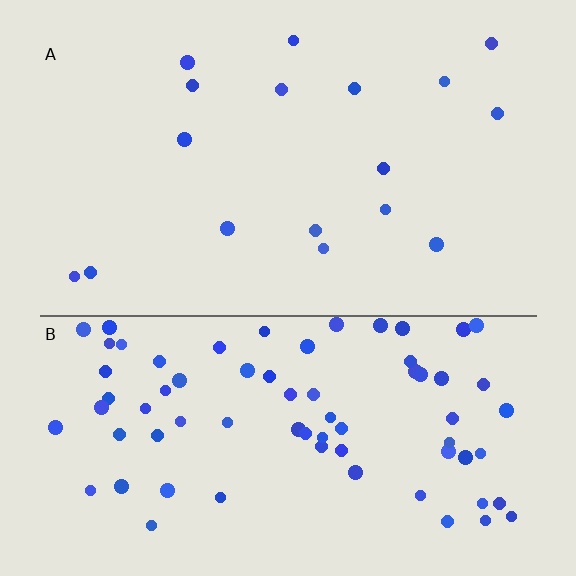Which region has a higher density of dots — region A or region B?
B (the bottom).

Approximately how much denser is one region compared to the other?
Approximately 4.3× — region B over region A.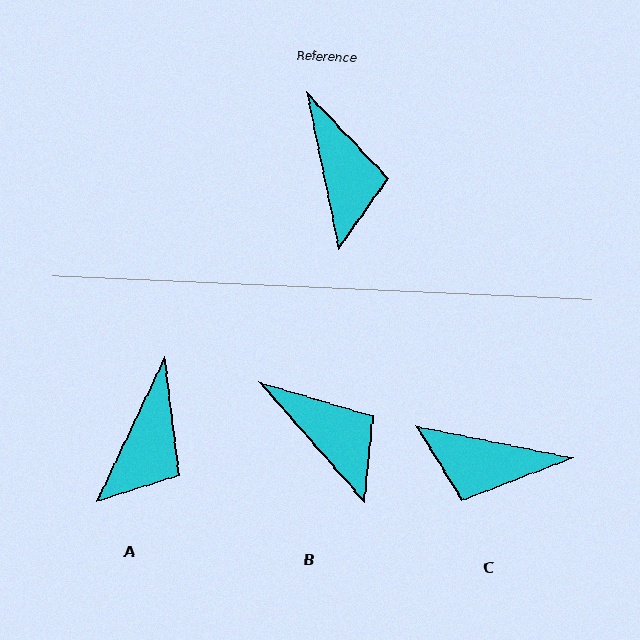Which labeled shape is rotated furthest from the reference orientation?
C, about 113 degrees away.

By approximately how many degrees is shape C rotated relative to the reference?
Approximately 113 degrees clockwise.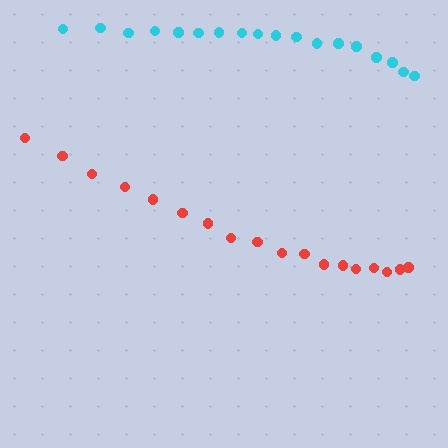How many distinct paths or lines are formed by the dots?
There are 2 distinct paths.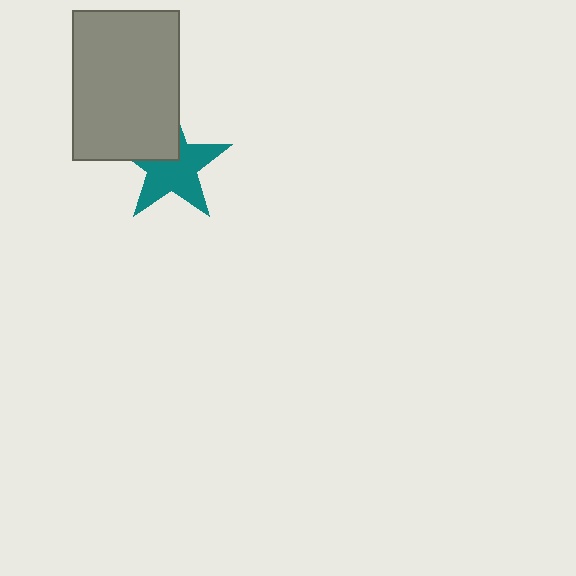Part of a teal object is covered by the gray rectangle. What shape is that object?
It is a star.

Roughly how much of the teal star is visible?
Most of it is visible (roughly 67%).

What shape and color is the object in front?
The object in front is a gray rectangle.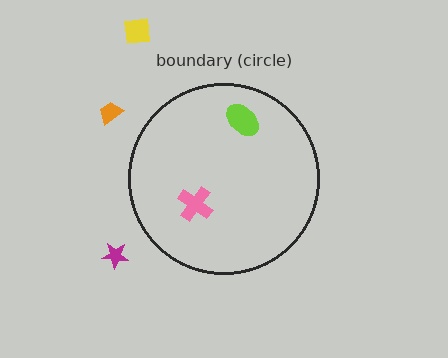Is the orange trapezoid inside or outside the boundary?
Outside.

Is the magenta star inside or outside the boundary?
Outside.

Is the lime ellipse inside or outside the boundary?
Inside.